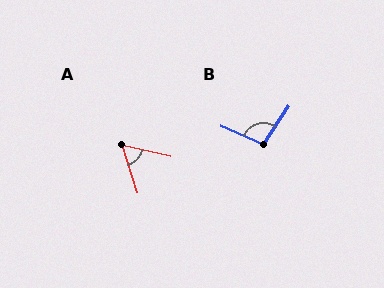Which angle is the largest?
B, at approximately 100 degrees.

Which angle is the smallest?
A, at approximately 59 degrees.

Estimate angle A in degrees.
Approximately 59 degrees.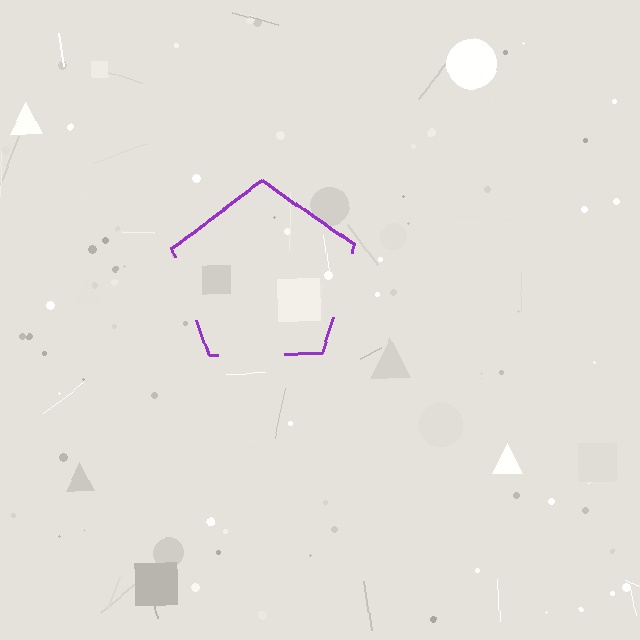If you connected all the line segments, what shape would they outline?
They would outline a pentagon.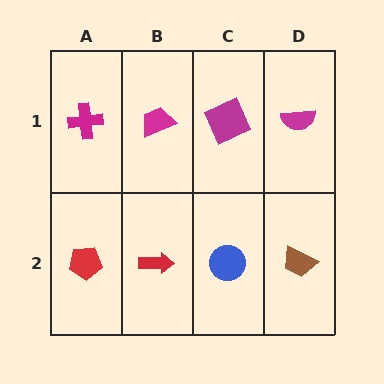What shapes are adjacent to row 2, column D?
A magenta semicircle (row 1, column D), a blue circle (row 2, column C).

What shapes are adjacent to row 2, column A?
A magenta cross (row 1, column A), a red arrow (row 2, column B).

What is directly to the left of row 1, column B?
A magenta cross.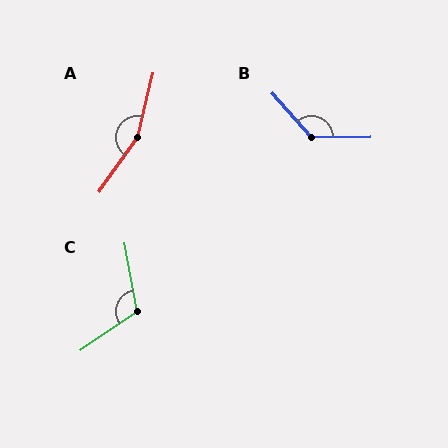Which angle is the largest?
A, at approximately 159 degrees.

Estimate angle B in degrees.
Approximately 131 degrees.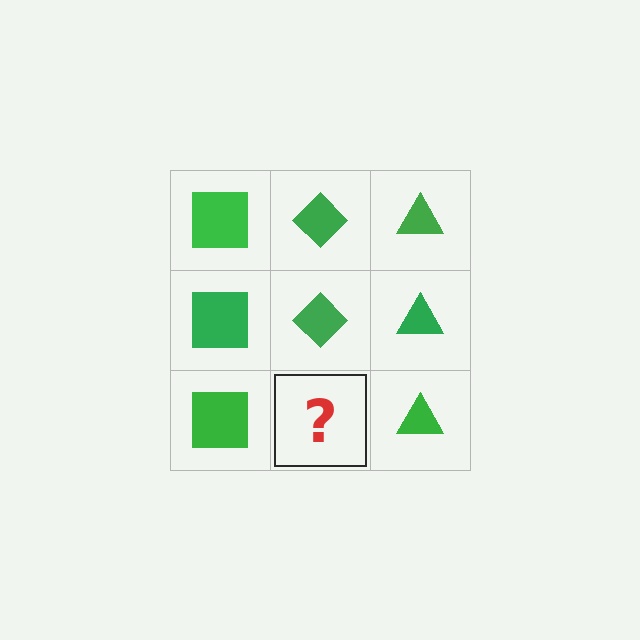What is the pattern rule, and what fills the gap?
The rule is that each column has a consistent shape. The gap should be filled with a green diamond.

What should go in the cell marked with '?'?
The missing cell should contain a green diamond.